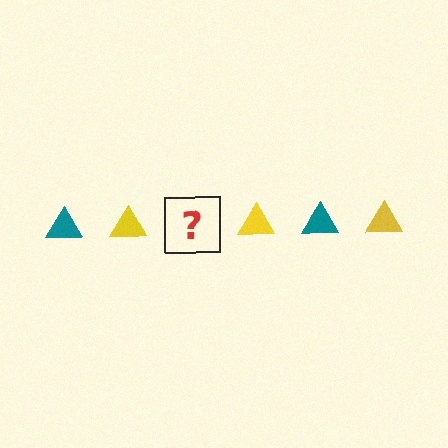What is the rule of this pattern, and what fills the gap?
The rule is that the pattern cycles through teal, yellow triangles. The gap should be filled with a teal triangle.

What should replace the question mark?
The question mark should be replaced with a teal triangle.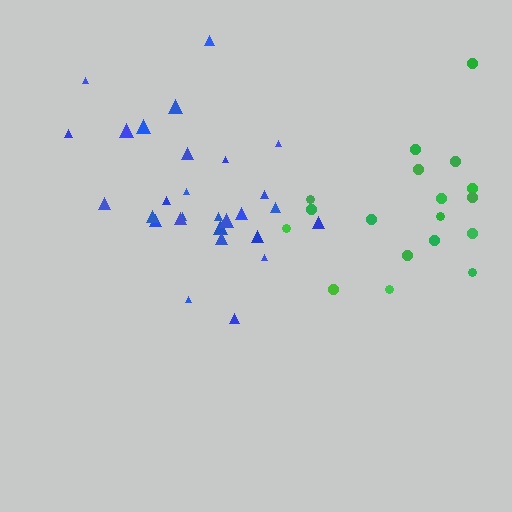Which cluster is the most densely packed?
Blue.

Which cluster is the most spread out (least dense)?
Green.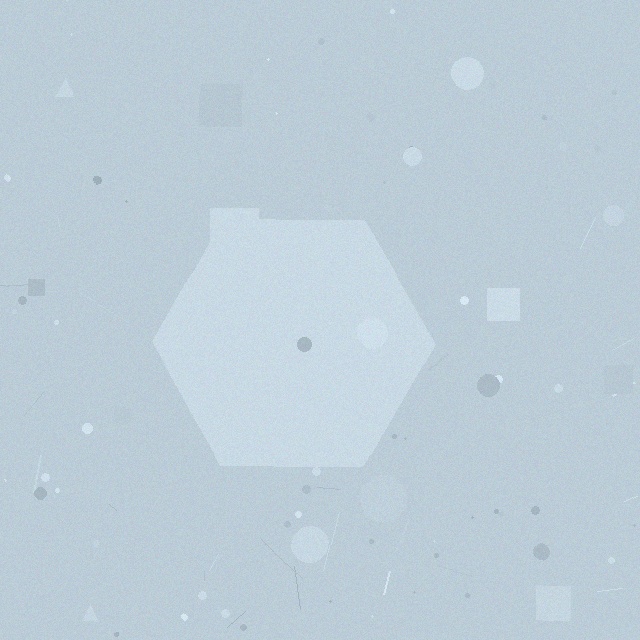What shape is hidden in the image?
A hexagon is hidden in the image.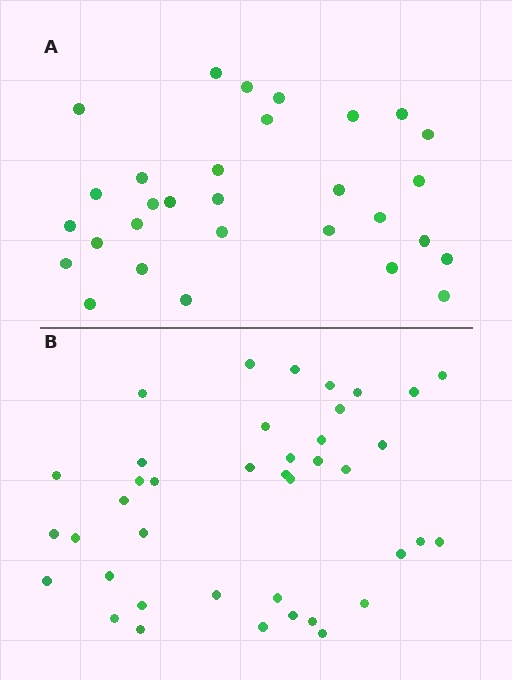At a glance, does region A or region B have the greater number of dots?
Region B (the bottom region) has more dots.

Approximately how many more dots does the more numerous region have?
Region B has roughly 10 or so more dots than region A.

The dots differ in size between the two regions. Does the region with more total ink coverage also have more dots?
No. Region A has more total ink coverage because its dots are larger, but region B actually contains more individual dots. Total area can be misleading — the number of items is what matters here.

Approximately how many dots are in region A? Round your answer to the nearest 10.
About 30 dots.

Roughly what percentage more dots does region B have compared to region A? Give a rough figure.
About 35% more.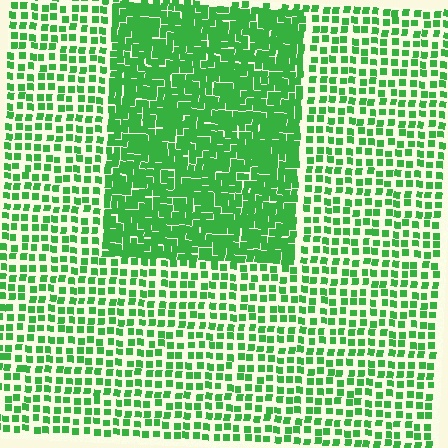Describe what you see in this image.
The image contains small green elements arranged at two different densities. A rectangle-shaped region is visible where the elements are more densely packed than the surrounding area.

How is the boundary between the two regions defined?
The boundary is defined by a change in element density (approximately 2.1x ratio). All elements are the same color, size, and shape.